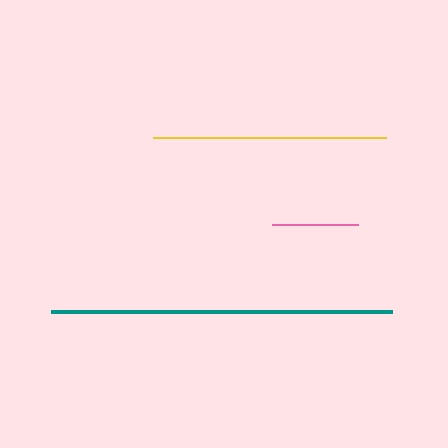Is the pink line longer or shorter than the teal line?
The teal line is longer than the pink line.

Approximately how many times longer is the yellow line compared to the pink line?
The yellow line is approximately 2.7 times the length of the pink line.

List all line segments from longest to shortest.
From longest to shortest: teal, yellow, pink.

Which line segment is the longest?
The teal line is the longest at approximately 341 pixels.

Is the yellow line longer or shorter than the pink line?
The yellow line is longer than the pink line.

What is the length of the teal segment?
The teal segment is approximately 341 pixels long.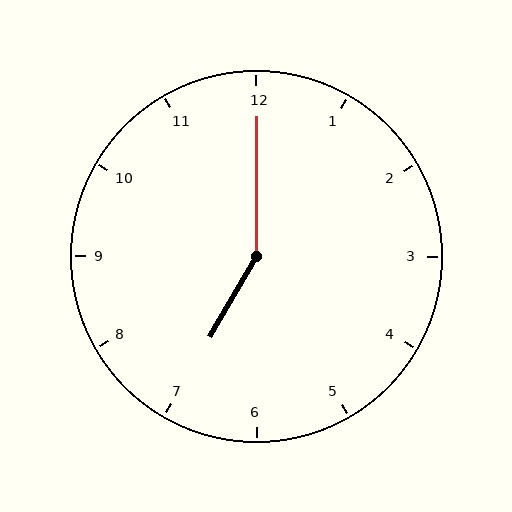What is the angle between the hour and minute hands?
Approximately 150 degrees.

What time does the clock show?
7:00.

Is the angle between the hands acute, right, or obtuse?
It is obtuse.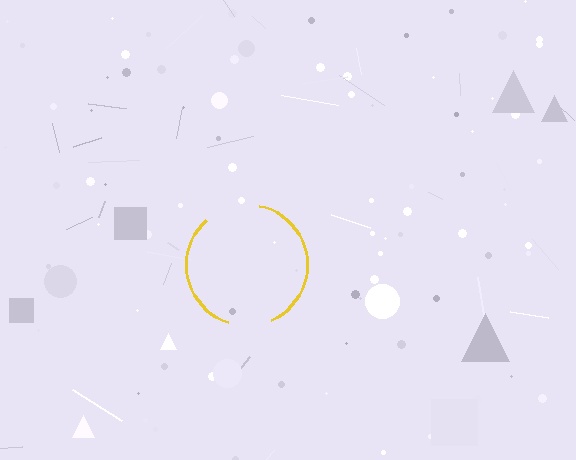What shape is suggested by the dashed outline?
The dashed outline suggests a circle.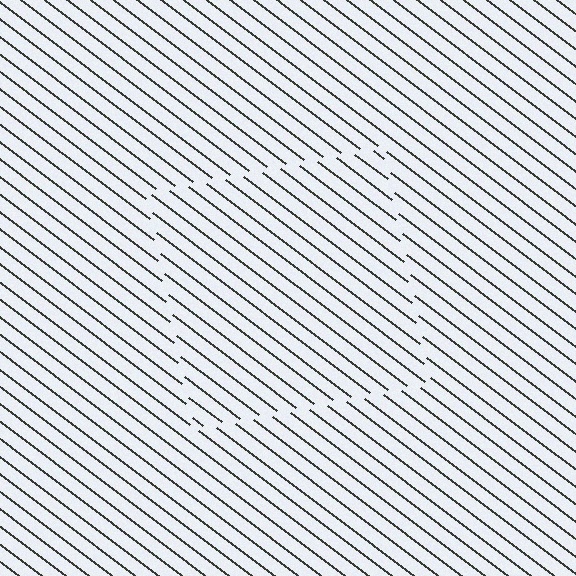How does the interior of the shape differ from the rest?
The interior of the shape contains the same grating, shifted by half a period — the contour is defined by the phase discontinuity where line-ends from the inner and outer gratings abut.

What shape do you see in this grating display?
An illusory square. The interior of the shape contains the same grating, shifted by half a period — the contour is defined by the phase discontinuity where line-ends from the inner and outer gratings abut.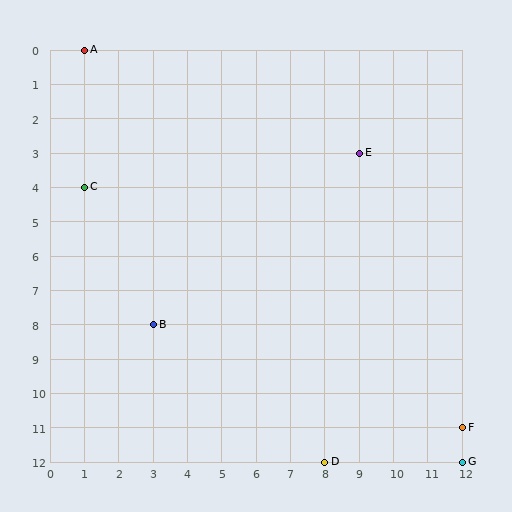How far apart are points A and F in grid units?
Points A and F are 11 columns and 11 rows apart (about 15.6 grid units diagonally).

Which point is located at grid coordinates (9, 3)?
Point E is at (9, 3).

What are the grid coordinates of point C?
Point C is at grid coordinates (1, 4).